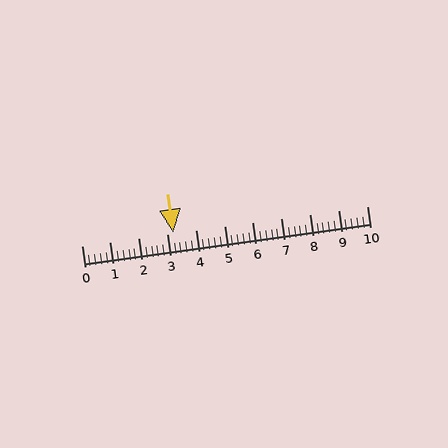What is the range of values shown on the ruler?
The ruler shows values from 0 to 10.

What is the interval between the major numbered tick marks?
The major tick marks are spaced 1 units apart.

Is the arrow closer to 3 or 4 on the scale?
The arrow is closer to 3.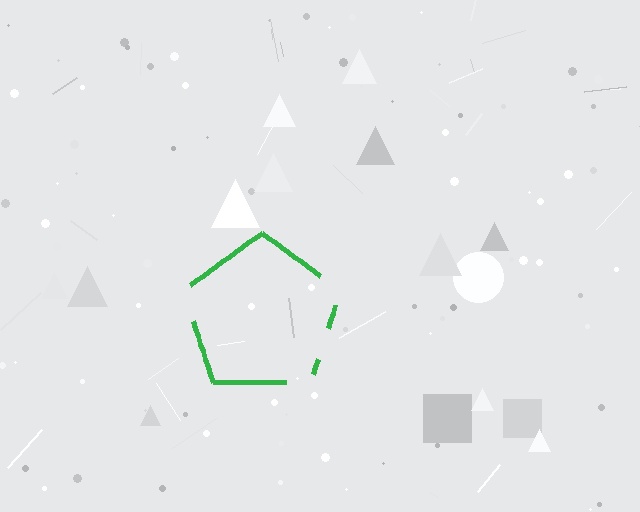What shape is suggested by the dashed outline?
The dashed outline suggests a pentagon.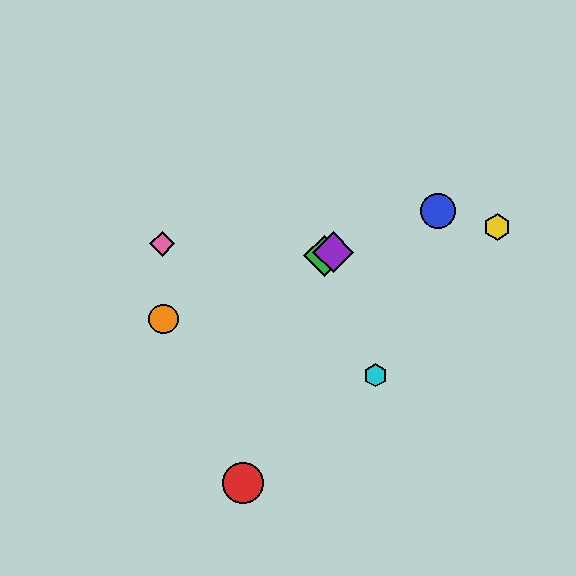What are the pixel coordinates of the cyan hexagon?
The cyan hexagon is at (376, 375).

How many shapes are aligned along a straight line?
4 shapes (the blue circle, the green diamond, the purple diamond, the orange circle) are aligned along a straight line.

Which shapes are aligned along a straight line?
The blue circle, the green diamond, the purple diamond, the orange circle are aligned along a straight line.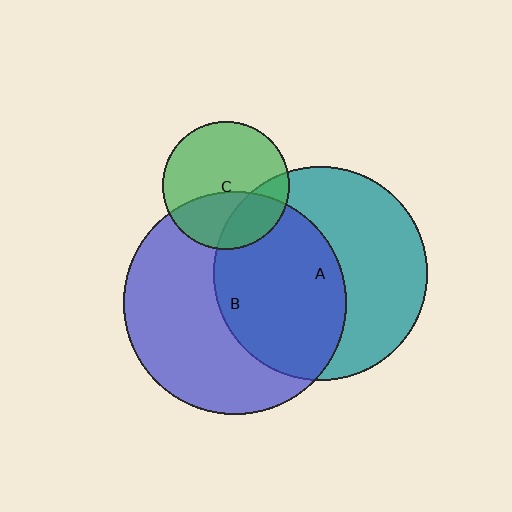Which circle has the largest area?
Circle B (blue).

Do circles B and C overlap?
Yes.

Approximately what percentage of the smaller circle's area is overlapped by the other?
Approximately 40%.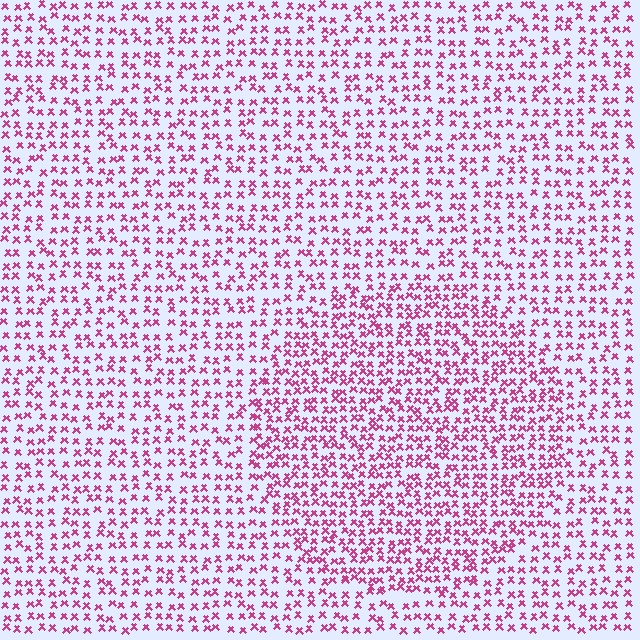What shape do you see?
I see a circle.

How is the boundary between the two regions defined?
The boundary is defined by a change in element density (approximately 1.6x ratio). All elements are the same color, size, and shape.